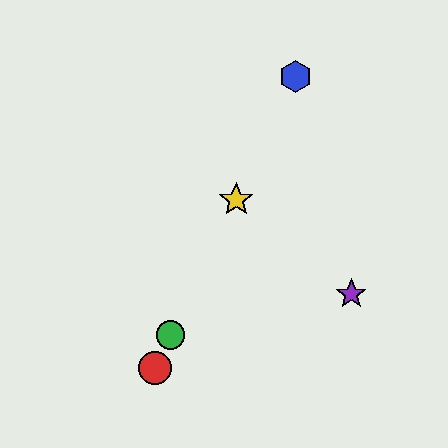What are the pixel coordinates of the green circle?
The green circle is at (171, 335).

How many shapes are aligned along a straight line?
4 shapes (the red circle, the blue hexagon, the green circle, the yellow star) are aligned along a straight line.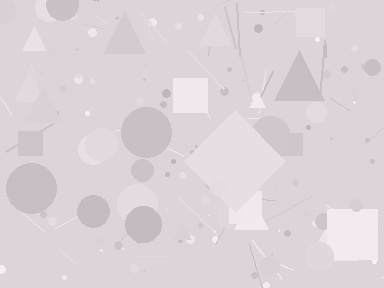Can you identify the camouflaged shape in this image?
The camouflaged shape is a diamond.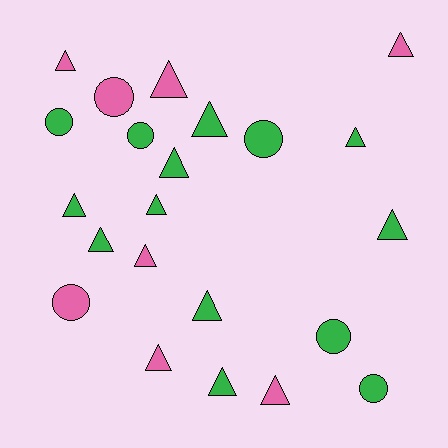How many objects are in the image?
There are 22 objects.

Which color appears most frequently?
Green, with 14 objects.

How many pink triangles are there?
There are 6 pink triangles.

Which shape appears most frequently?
Triangle, with 15 objects.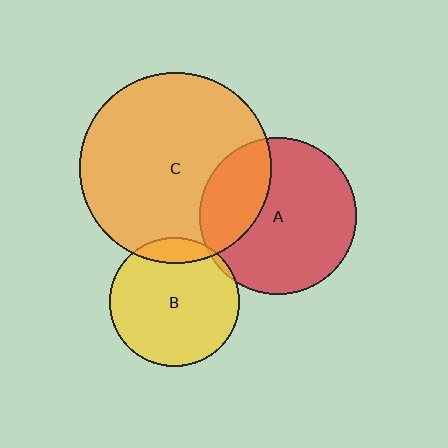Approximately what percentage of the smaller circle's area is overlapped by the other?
Approximately 5%.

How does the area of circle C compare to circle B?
Approximately 2.2 times.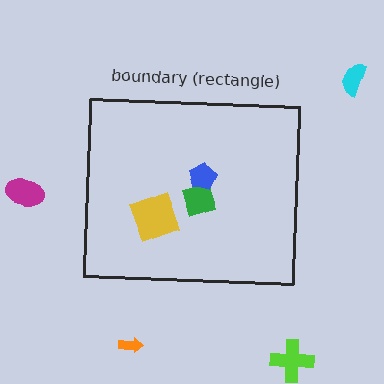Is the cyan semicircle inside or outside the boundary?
Outside.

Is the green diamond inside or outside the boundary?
Inside.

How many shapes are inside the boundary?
3 inside, 4 outside.